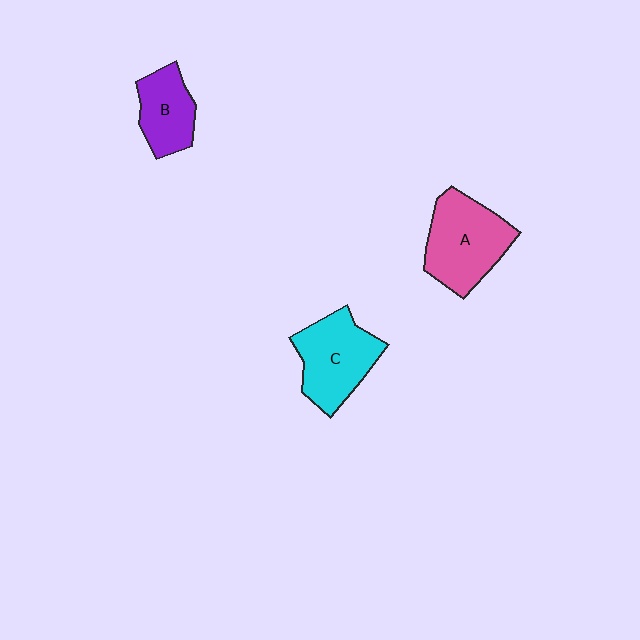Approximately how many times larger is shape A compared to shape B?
Approximately 1.6 times.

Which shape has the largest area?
Shape A (pink).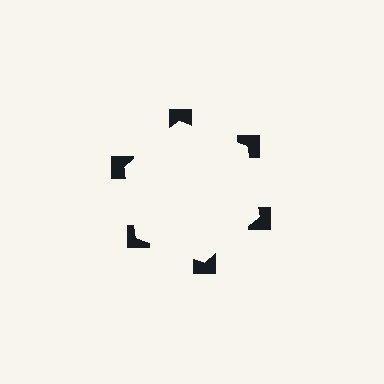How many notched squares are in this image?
There are 6 — one at each vertex of the illusory hexagon.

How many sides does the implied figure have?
6 sides.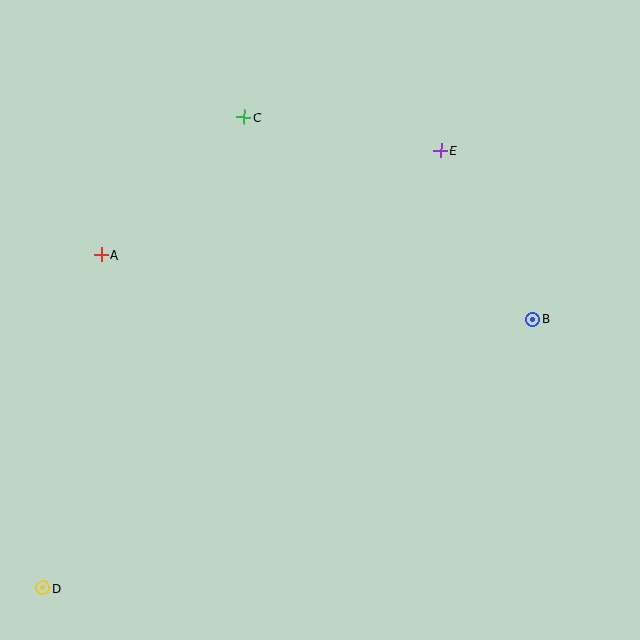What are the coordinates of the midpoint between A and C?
The midpoint between A and C is at (173, 186).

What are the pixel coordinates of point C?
Point C is at (244, 117).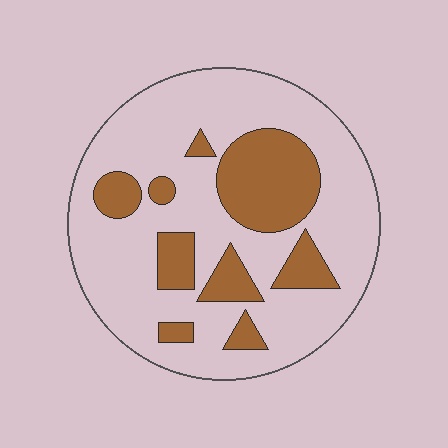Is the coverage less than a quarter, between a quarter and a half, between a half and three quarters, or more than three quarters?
Between a quarter and a half.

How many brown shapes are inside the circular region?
9.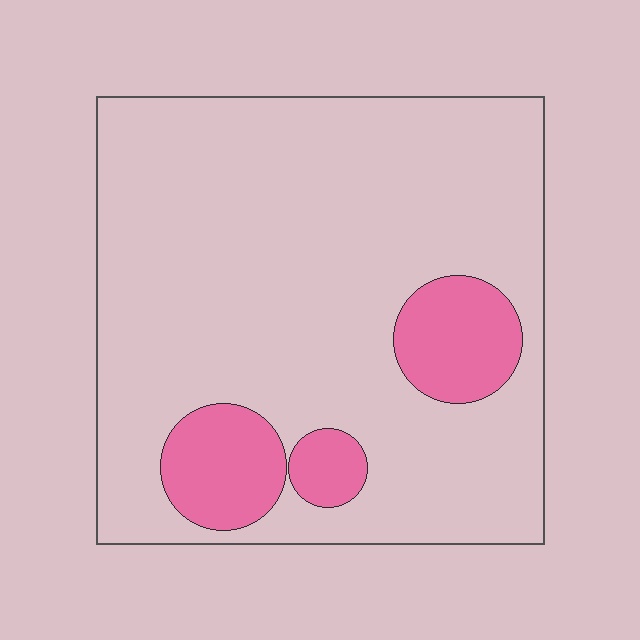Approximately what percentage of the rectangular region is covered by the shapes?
Approximately 15%.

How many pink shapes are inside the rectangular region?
3.